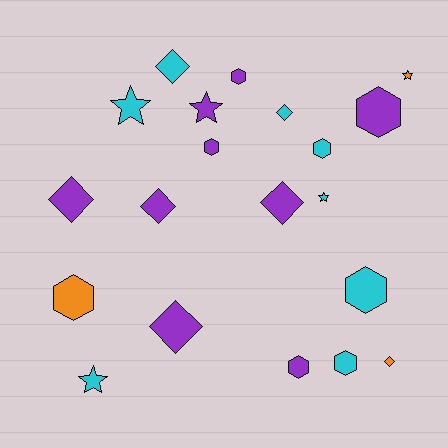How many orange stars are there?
There is 1 orange star.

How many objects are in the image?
There are 20 objects.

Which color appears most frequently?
Purple, with 9 objects.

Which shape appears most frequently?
Hexagon, with 8 objects.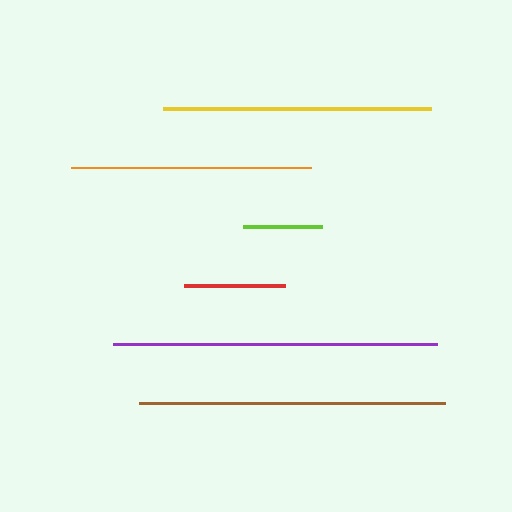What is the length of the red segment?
The red segment is approximately 102 pixels long.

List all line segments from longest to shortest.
From longest to shortest: purple, brown, yellow, orange, red, lime.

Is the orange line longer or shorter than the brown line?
The brown line is longer than the orange line.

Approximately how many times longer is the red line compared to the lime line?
The red line is approximately 1.3 times the length of the lime line.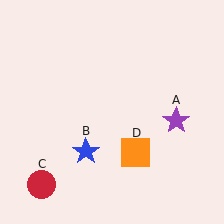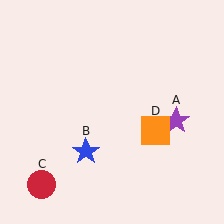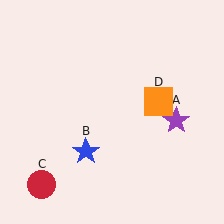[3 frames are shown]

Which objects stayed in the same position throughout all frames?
Purple star (object A) and blue star (object B) and red circle (object C) remained stationary.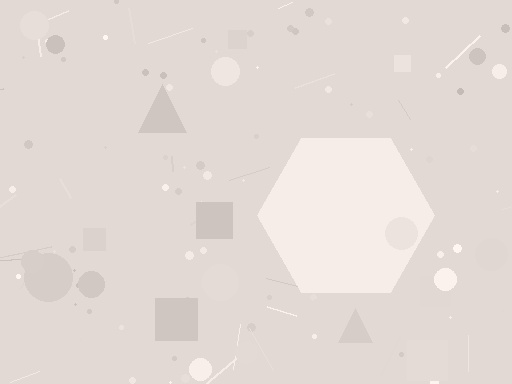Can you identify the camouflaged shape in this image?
The camouflaged shape is a hexagon.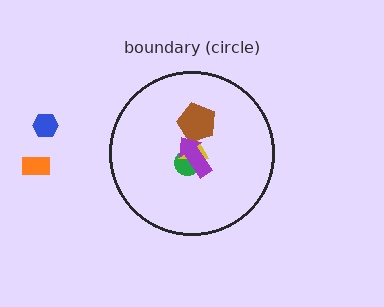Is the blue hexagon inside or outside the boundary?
Outside.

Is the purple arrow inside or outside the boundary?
Inside.